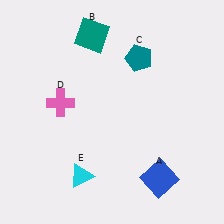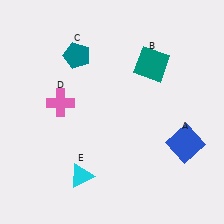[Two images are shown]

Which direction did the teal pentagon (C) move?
The teal pentagon (C) moved left.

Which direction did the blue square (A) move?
The blue square (A) moved up.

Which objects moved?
The objects that moved are: the blue square (A), the teal square (B), the teal pentagon (C).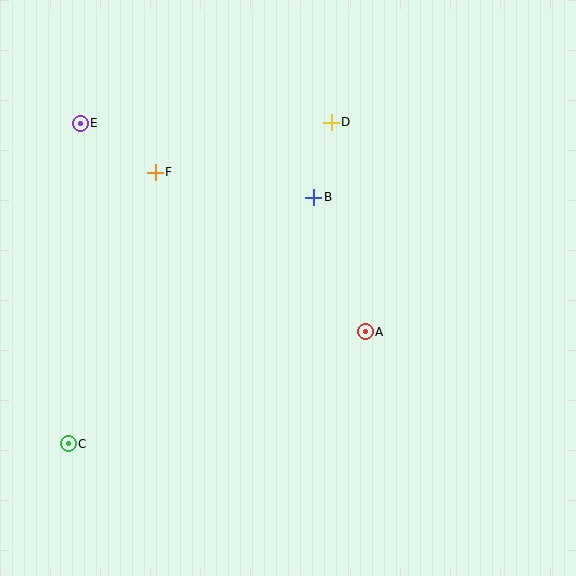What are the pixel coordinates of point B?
Point B is at (314, 197).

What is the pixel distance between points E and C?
The distance between E and C is 321 pixels.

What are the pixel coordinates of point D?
Point D is at (331, 122).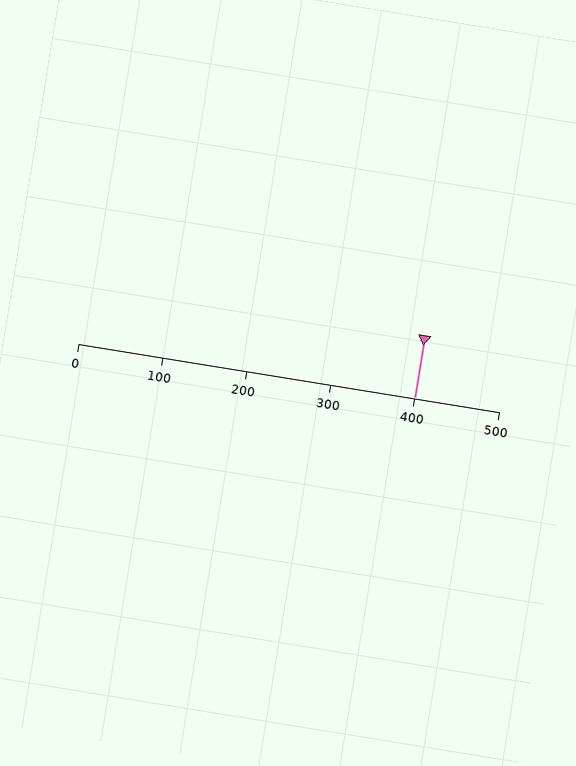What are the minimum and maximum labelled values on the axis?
The axis runs from 0 to 500.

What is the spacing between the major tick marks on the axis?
The major ticks are spaced 100 apart.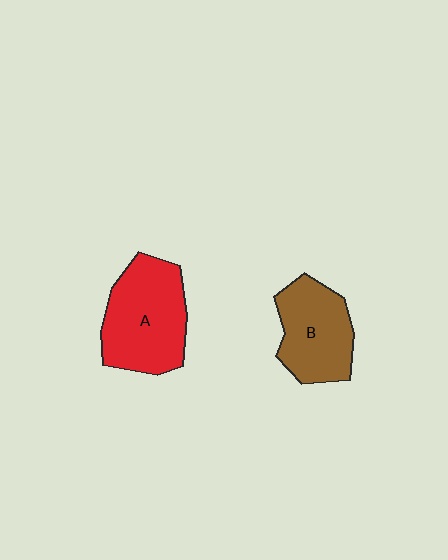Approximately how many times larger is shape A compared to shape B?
Approximately 1.2 times.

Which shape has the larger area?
Shape A (red).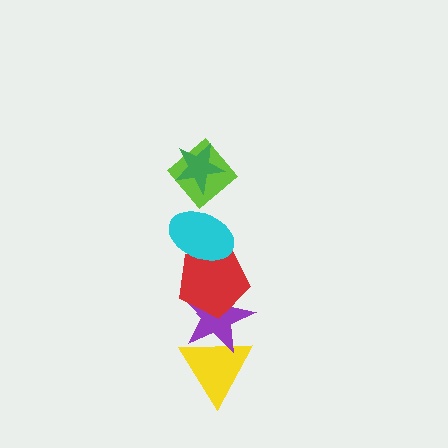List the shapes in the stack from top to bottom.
From top to bottom: the green star, the lime diamond, the cyan ellipse, the red pentagon, the purple star, the yellow triangle.